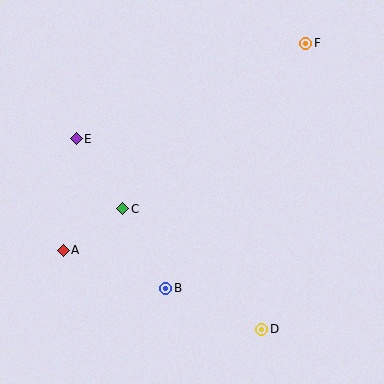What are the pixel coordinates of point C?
Point C is at (123, 209).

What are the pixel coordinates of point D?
Point D is at (262, 329).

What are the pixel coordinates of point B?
Point B is at (166, 288).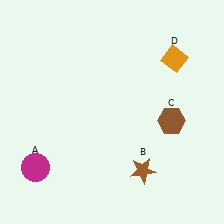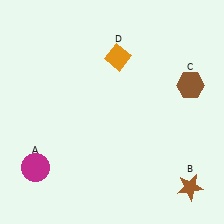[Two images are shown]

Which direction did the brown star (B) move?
The brown star (B) moved right.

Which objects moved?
The objects that moved are: the brown star (B), the brown hexagon (C), the orange diamond (D).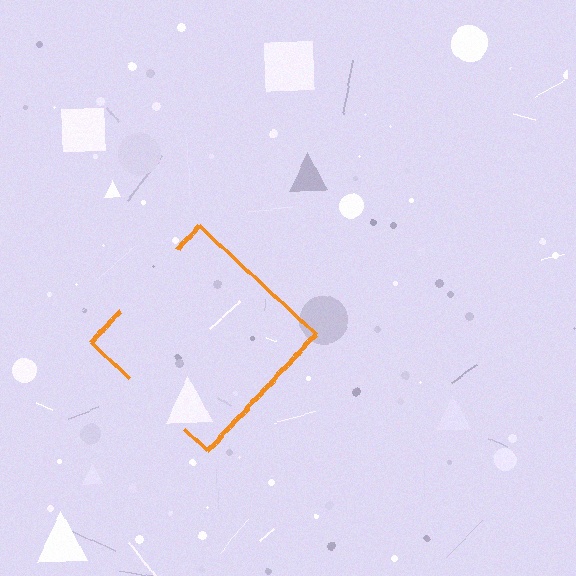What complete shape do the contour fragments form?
The contour fragments form a diamond.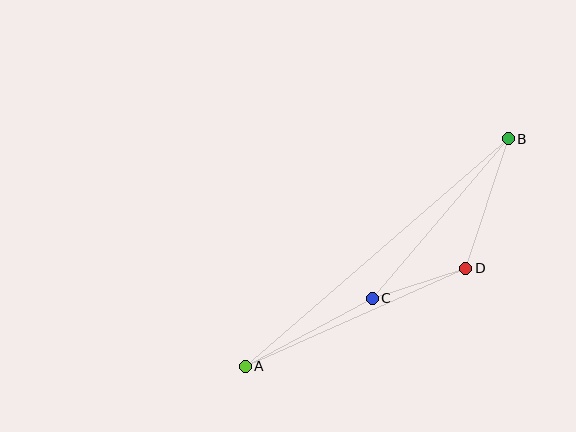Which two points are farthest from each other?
Points A and B are farthest from each other.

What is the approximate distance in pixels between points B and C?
The distance between B and C is approximately 210 pixels.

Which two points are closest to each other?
Points C and D are closest to each other.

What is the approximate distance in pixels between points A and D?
The distance between A and D is approximately 241 pixels.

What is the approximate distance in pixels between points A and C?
The distance between A and C is approximately 144 pixels.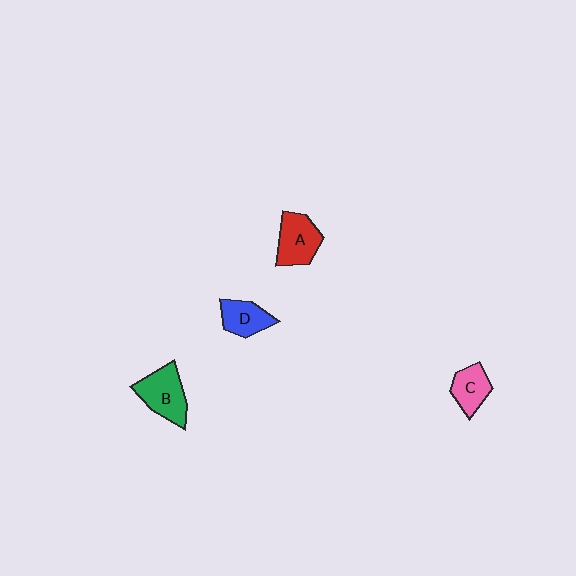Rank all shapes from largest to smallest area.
From largest to smallest: B (green), A (red), D (blue), C (pink).